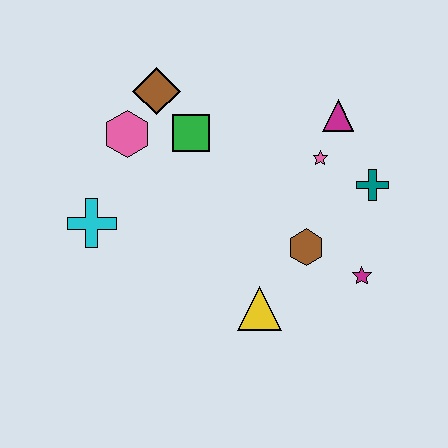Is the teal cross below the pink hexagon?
Yes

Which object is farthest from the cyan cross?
The teal cross is farthest from the cyan cross.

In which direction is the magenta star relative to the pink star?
The magenta star is below the pink star.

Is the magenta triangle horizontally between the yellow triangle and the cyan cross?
No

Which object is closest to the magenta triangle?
The pink star is closest to the magenta triangle.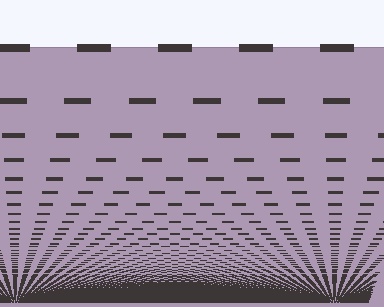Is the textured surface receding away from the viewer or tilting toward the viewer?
The surface appears to tilt toward the viewer. Texture elements get larger and sparser toward the top.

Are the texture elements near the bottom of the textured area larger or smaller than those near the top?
Smaller. The gradient is inverted — elements near the bottom are smaller and denser.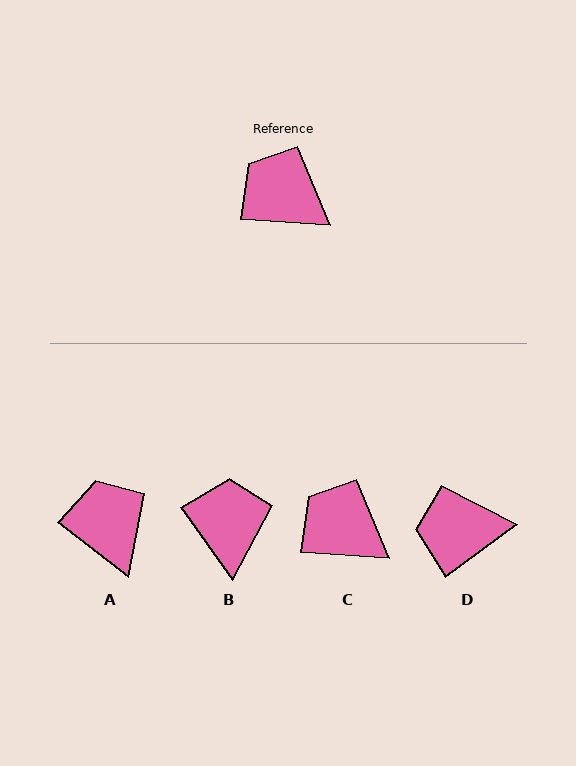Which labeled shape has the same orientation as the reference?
C.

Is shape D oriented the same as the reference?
No, it is off by about 40 degrees.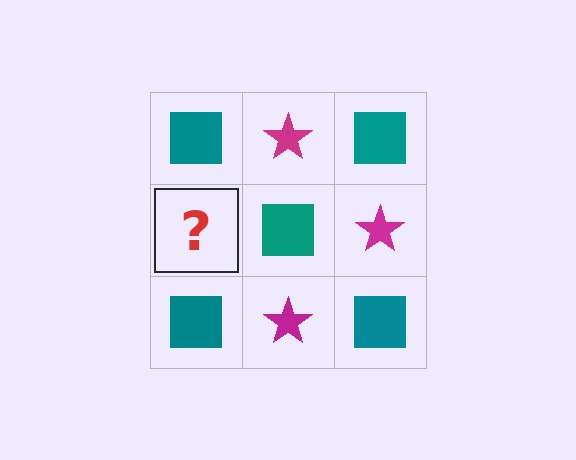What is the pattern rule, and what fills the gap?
The rule is that it alternates teal square and magenta star in a checkerboard pattern. The gap should be filled with a magenta star.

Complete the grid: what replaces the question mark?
The question mark should be replaced with a magenta star.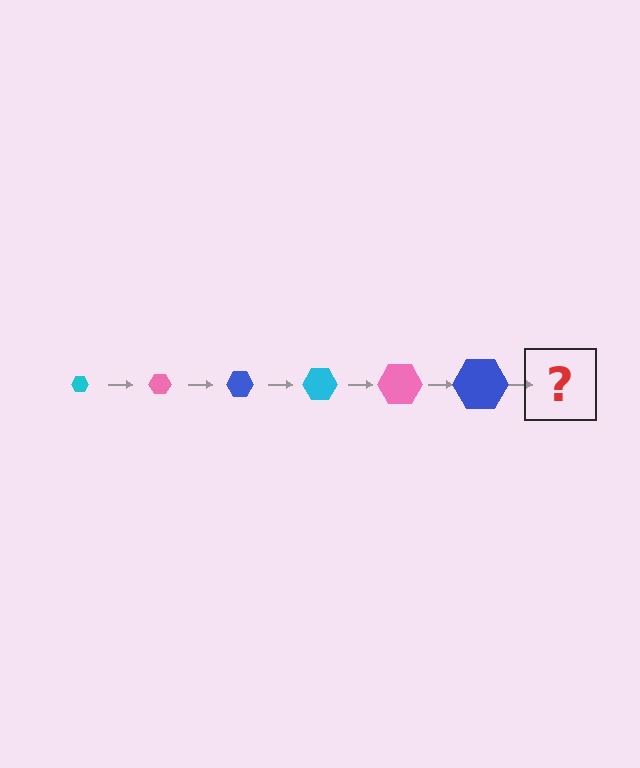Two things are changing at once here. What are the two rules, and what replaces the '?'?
The two rules are that the hexagon grows larger each step and the color cycles through cyan, pink, and blue. The '?' should be a cyan hexagon, larger than the previous one.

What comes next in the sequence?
The next element should be a cyan hexagon, larger than the previous one.